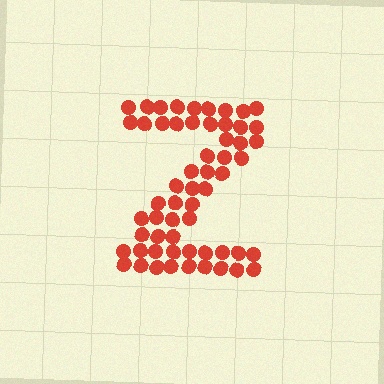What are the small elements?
The small elements are circles.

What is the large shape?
The large shape is the letter Z.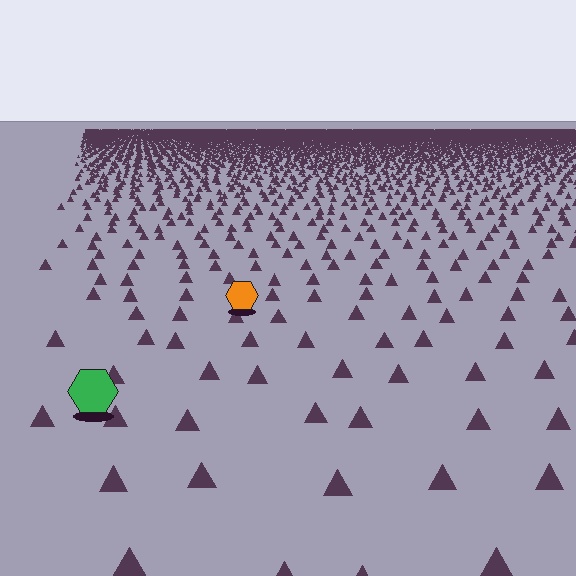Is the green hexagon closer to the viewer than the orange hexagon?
Yes. The green hexagon is closer — you can tell from the texture gradient: the ground texture is coarser near it.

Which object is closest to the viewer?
The green hexagon is closest. The texture marks near it are larger and more spread out.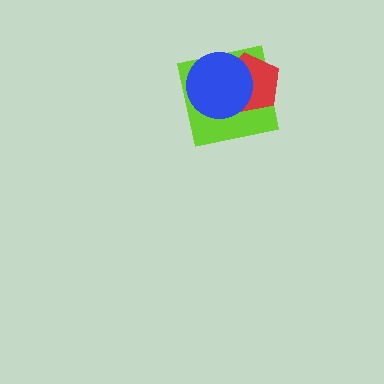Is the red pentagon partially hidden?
Yes, it is partially covered by another shape.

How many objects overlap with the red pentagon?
2 objects overlap with the red pentagon.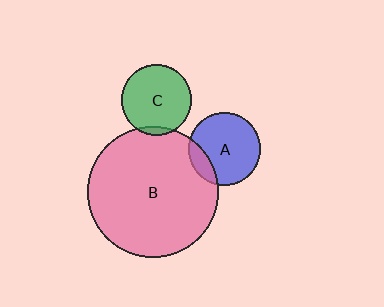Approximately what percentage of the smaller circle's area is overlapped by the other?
Approximately 15%.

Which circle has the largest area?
Circle B (pink).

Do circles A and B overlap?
Yes.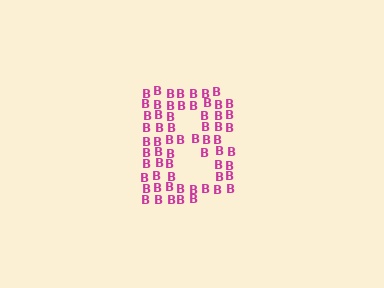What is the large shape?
The large shape is the letter B.